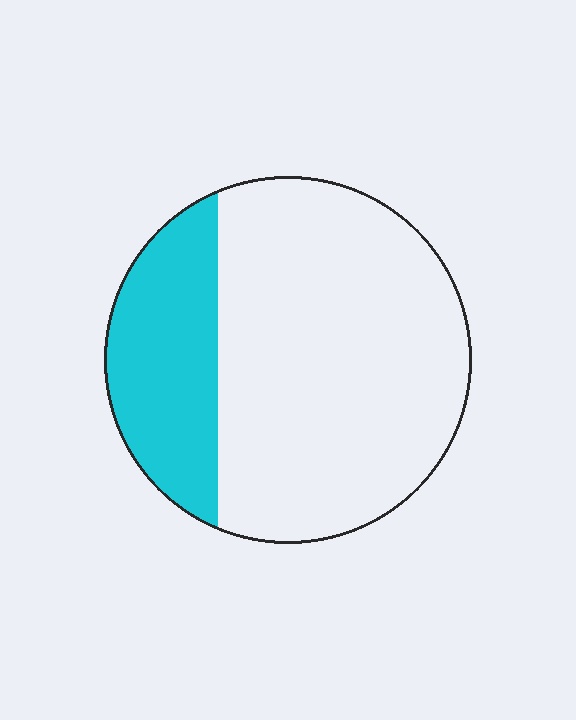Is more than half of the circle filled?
No.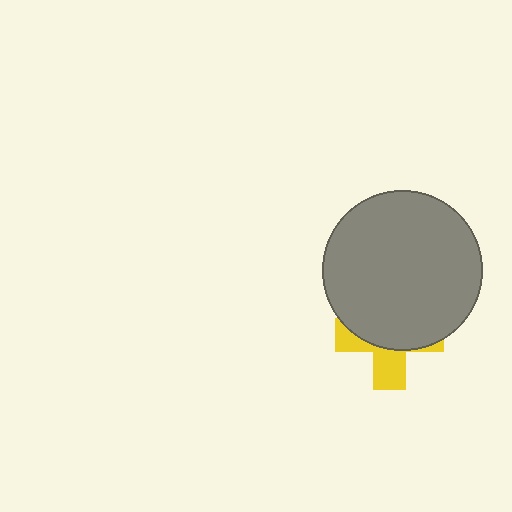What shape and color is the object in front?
The object in front is a gray circle.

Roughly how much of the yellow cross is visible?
A small part of it is visible (roughly 35%).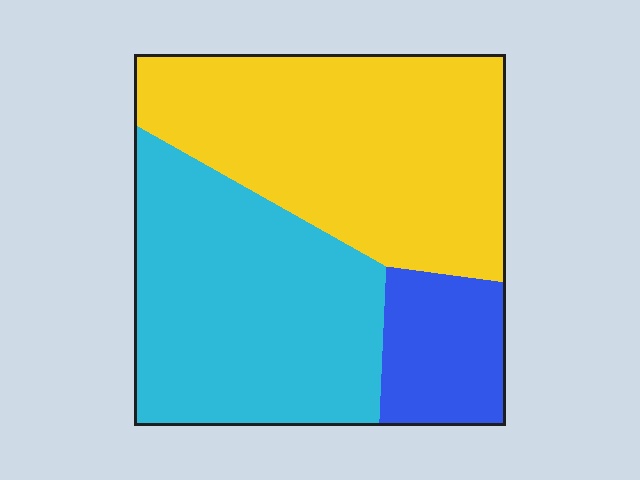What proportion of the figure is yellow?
Yellow covers roughly 45% of the figure.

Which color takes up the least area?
Blue, at roughly 15%.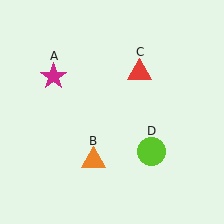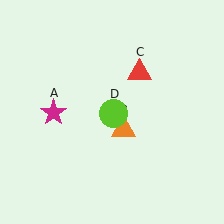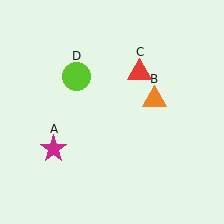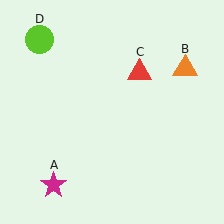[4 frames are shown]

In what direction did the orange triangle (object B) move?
The orange triangle (object B) moved up and to the right.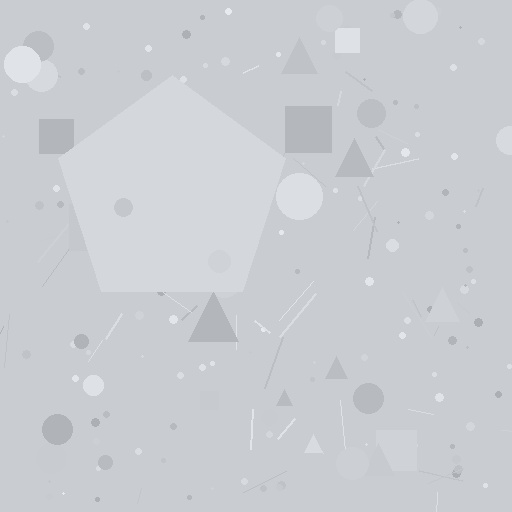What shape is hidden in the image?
A pentagon is hidden in the image.